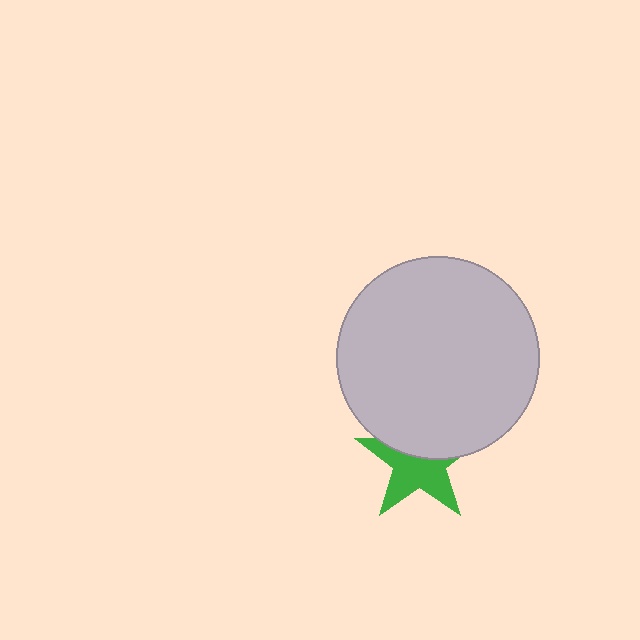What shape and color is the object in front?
The object in front is a light gray circle.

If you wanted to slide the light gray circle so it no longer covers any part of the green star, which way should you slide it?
Slide it up — that is the most direct way to separate the two shapes.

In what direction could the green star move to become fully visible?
The green star could move down. That would shift it out from behind the light gray circle entirely.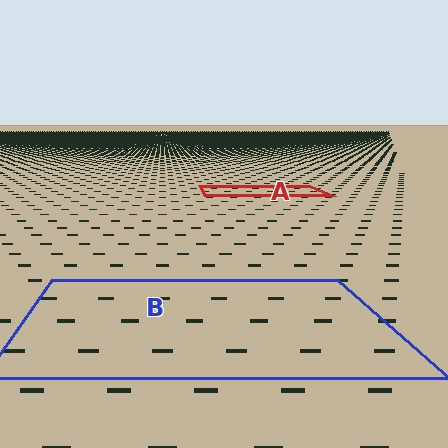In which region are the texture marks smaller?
The texture marks are smaller in region A, because it is farther away.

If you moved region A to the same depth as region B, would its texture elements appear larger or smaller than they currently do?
They would appear larger. At a closer depth, the same texture elements are projected at a bigger on-screen size.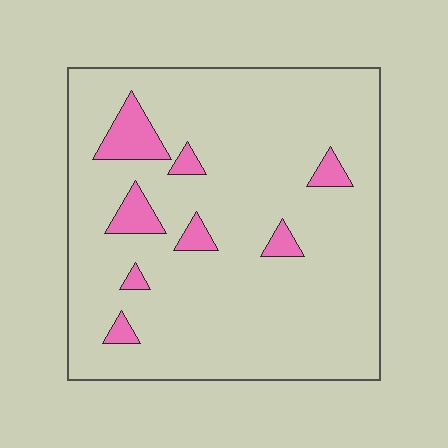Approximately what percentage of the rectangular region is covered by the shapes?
Approximately 10%.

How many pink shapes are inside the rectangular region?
8.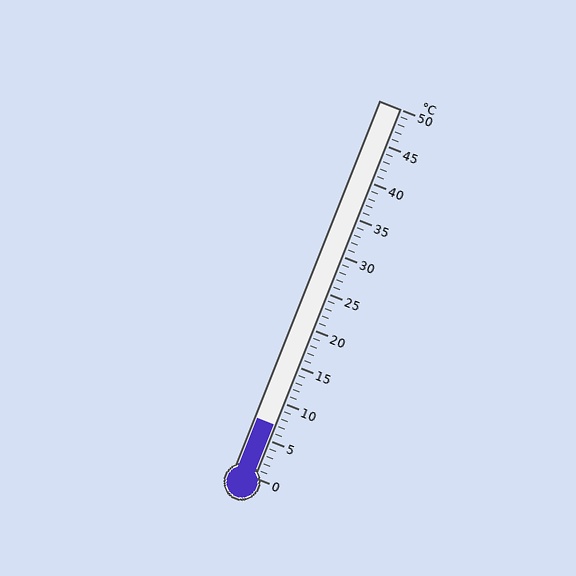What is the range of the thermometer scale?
The thermometer scale ranges from 0°C to 50°C.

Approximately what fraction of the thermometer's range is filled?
The thermometer is filled to approximately 15% of its range.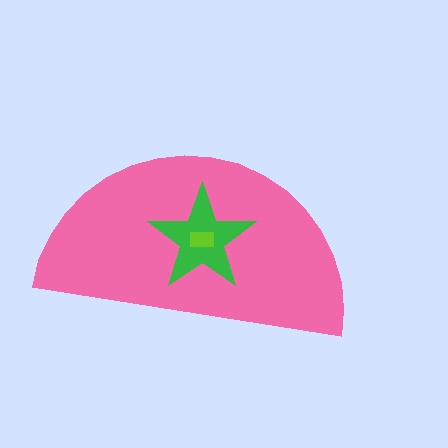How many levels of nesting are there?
3.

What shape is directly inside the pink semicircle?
The green star.